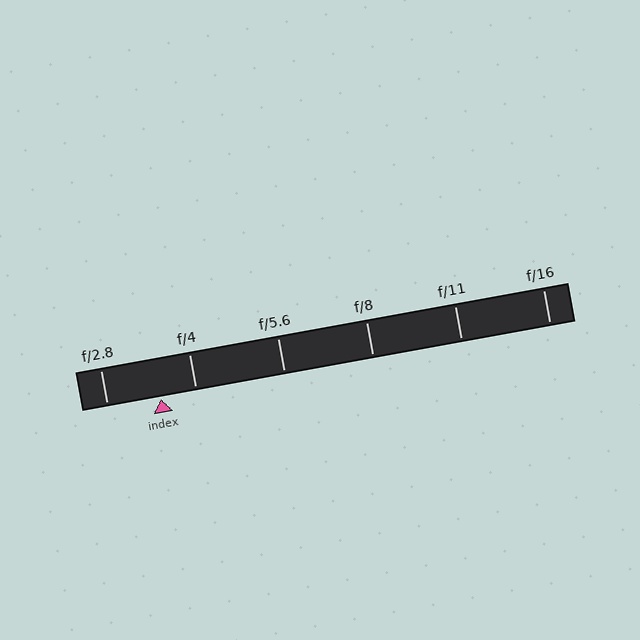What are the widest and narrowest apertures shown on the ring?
The widest aperture shown is f/2.8 and the narrowest is f/16.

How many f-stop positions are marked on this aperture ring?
There are 6 f-stop positions marked.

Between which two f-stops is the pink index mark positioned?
The index mark is between f/2.8 and f/4.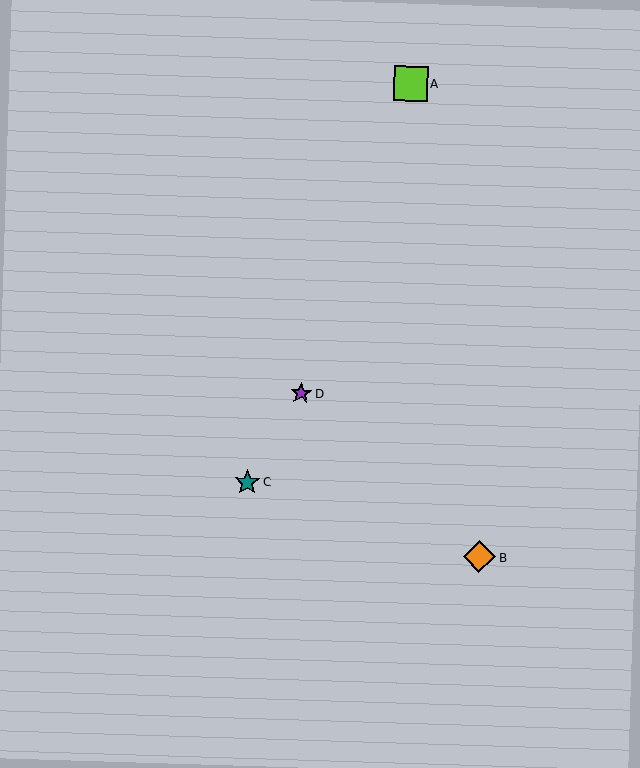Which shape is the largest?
The lime square (labeled A) is the largest.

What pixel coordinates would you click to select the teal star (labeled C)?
Click at (247, 482) to select the teal star C.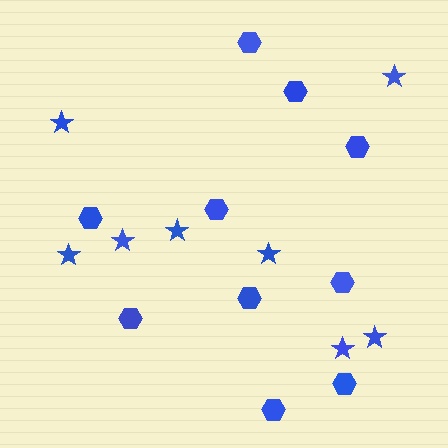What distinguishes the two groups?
There are 2 groups: one group of hexagons (10) and one group of stars (8).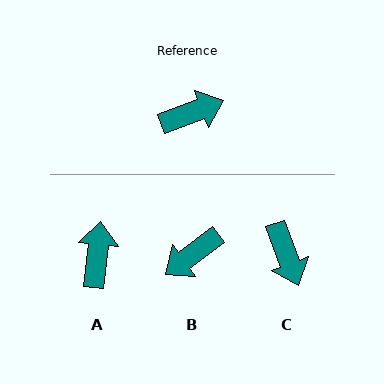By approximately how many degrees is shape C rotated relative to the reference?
Approximately 90 degrees clockwise.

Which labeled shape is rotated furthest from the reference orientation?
B, about 164 degrees away.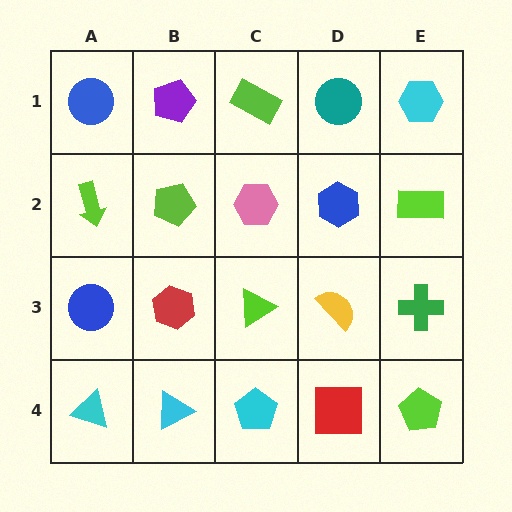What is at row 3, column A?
A blue circle.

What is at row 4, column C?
A cyan pentagon.